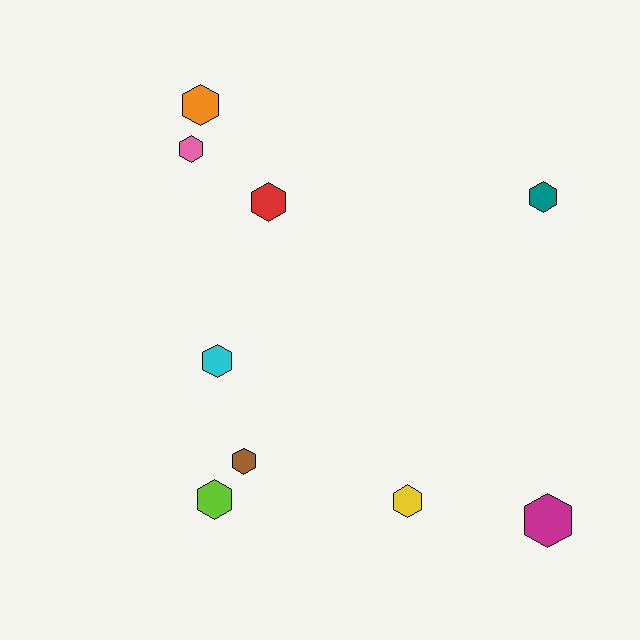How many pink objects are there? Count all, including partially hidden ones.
There is 1 pink object.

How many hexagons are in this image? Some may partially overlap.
There are 9 hexagons.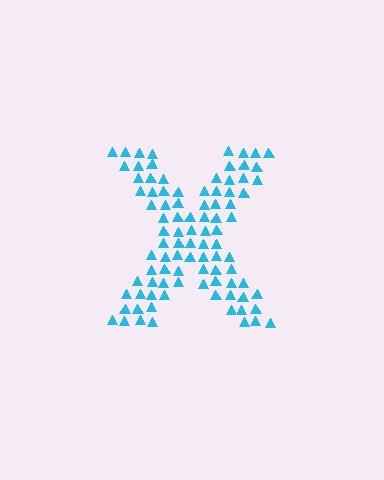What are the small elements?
The small elements are triangles.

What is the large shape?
The large shape is the letter X.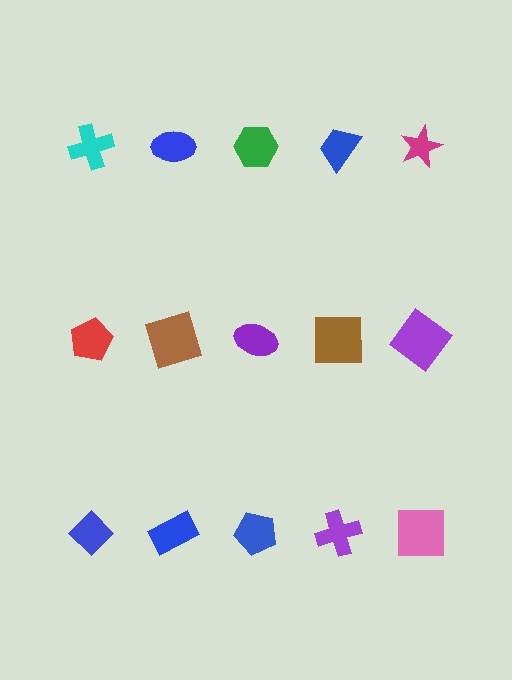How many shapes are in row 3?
5 shapes.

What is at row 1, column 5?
A magenta star.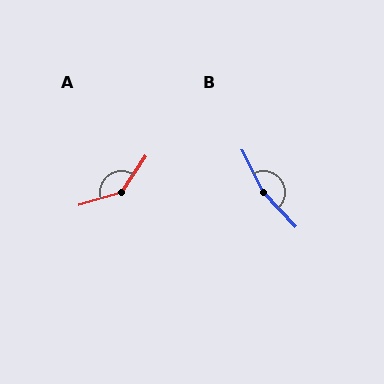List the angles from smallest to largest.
A (140°), B (164°).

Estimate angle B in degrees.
Approximately 164 degrees.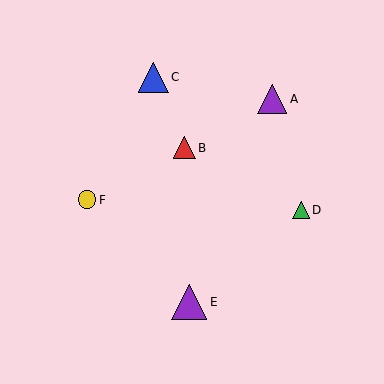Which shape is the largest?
The purple triangle (labeled E) is the largest.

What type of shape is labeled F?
Shape F is a yellow circle.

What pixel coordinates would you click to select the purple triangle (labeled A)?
Click at (272, 99) to select the purple triangle A.